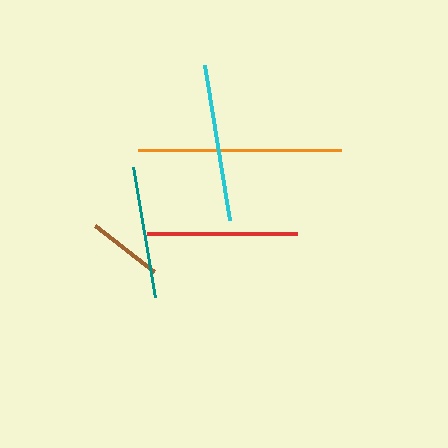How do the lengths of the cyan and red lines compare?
The cyan and red lines are approximately the same length.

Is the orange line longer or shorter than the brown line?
The orange line is longer than the brown line.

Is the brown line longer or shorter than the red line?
The red line is longer than the brown line.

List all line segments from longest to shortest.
From longest to shortest: orange, cyan, red, teal, brown.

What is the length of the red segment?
The red segment is approximately 151 pixels long.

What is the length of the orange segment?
The orange segment is approximately 203 pixels long.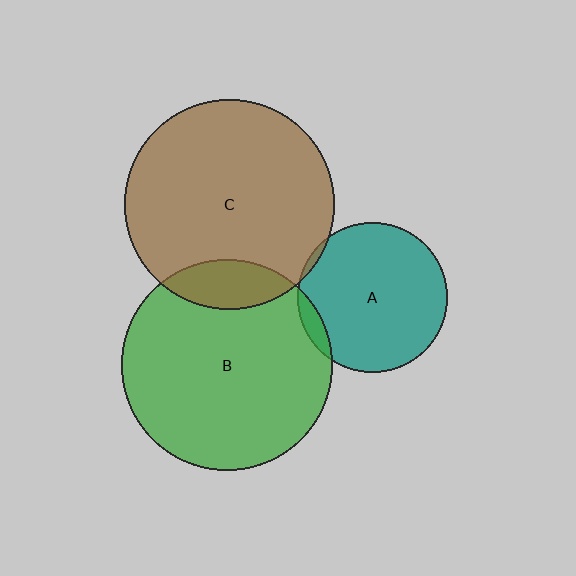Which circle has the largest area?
Circle B (green).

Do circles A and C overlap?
Yes.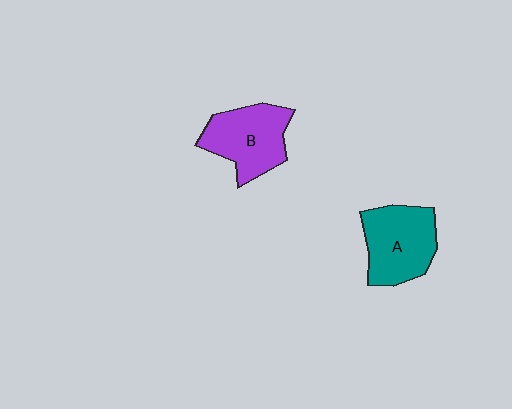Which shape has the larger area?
Shape A (teal).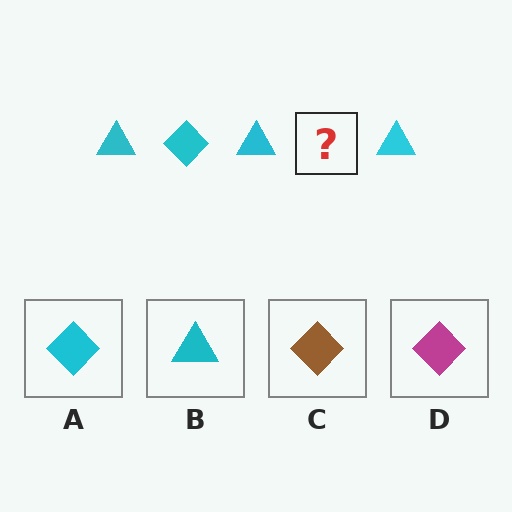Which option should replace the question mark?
Option A.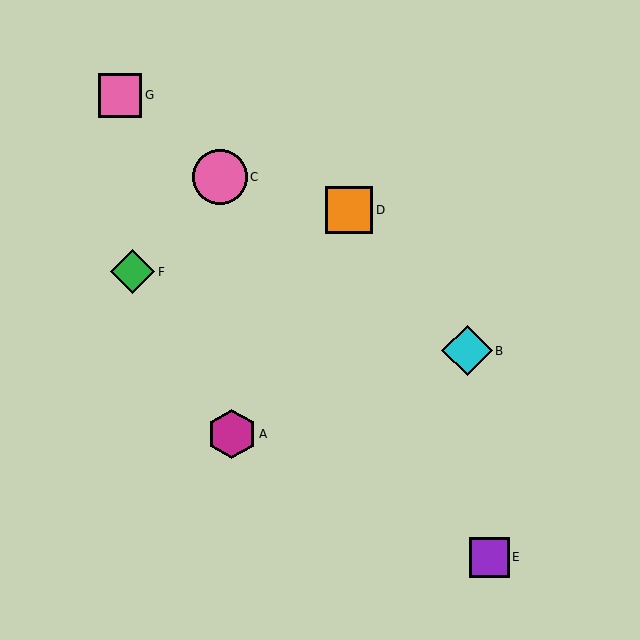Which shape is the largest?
The pink circle (labeled C) is the largest.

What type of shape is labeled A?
Shape A is a magenta hexagon.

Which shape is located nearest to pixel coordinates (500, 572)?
The purple square (labeled E) at (489, 557) is nearest to that location.